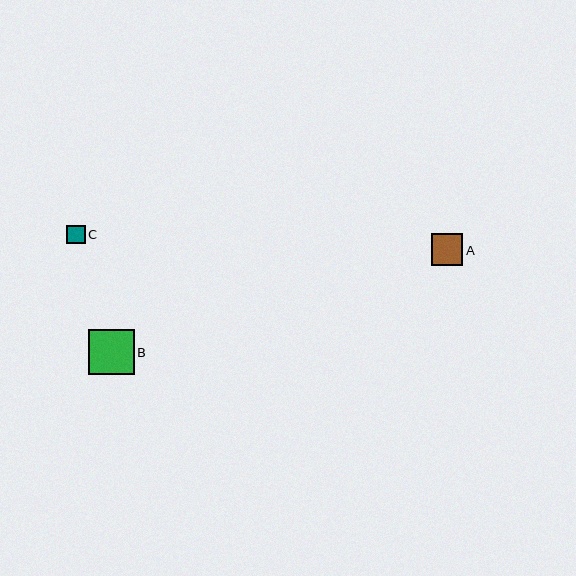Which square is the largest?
Square B is the largest with a size of approximately 45 pixels.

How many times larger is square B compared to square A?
Square B is approximately 1.5 times the size of square A.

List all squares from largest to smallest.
From largest to smallest: B, A, C.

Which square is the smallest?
Square C is the smallest with a size of approximately 19 pixels.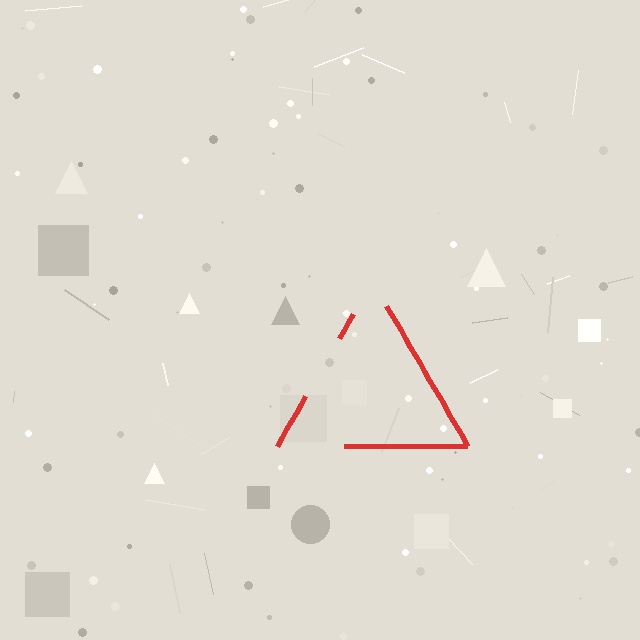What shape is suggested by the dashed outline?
The dashed outline suggests a triangle.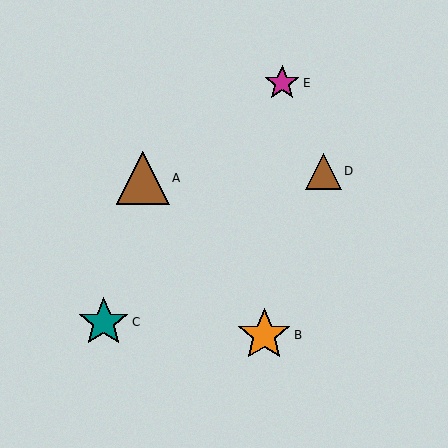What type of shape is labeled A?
Shape A is a brown triangle.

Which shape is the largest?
The orange star (labeled B) is the largest.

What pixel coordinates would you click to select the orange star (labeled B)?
Click at (264, 335) to select the orange star B.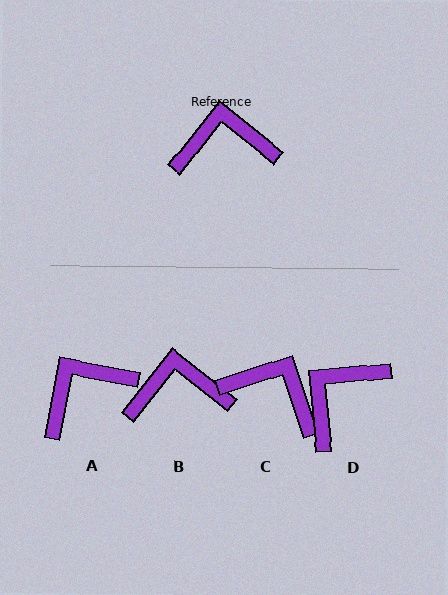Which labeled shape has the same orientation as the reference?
B.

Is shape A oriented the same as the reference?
No, it is off by about 28 degrees.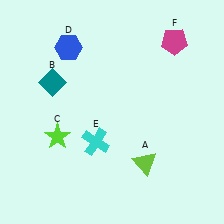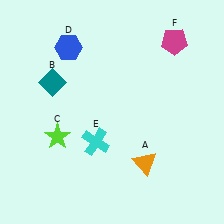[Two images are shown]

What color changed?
The triangle (A) changed from lime in Image 1 to orange in Image 2.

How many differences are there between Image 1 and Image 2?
There is 1 difference between the two images.